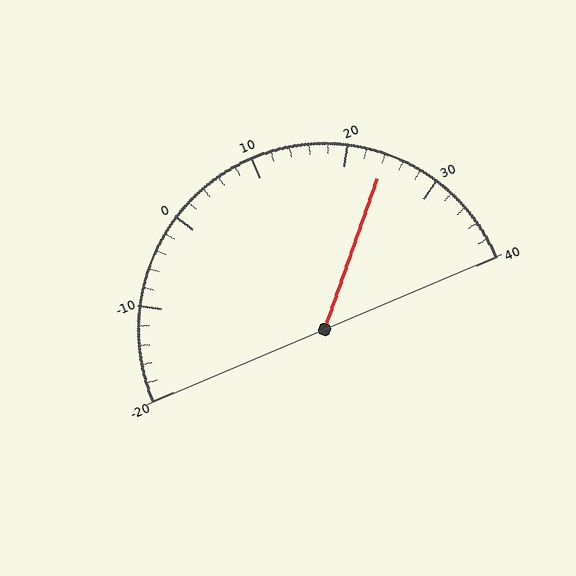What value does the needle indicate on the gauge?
The needle indicates approximately 24.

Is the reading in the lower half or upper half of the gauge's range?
The reading is in the upper half of the range (-20 to 40).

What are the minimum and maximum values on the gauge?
The gauge ranges from -20 to 40.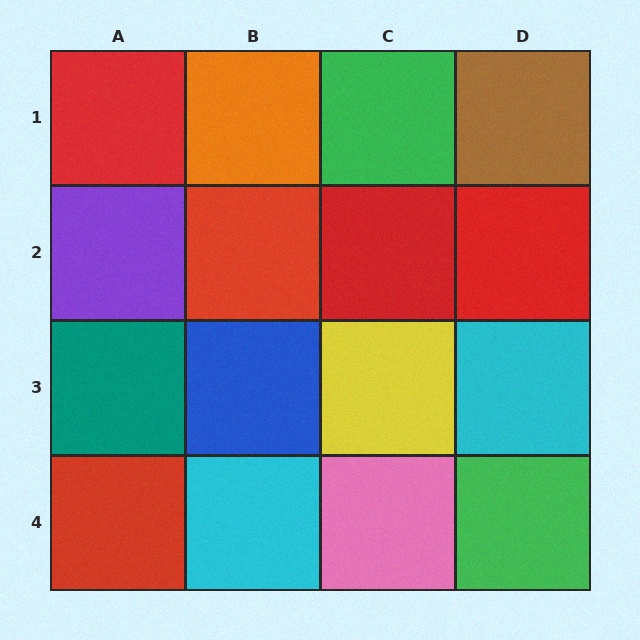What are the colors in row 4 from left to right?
Red, cyan, pink, green.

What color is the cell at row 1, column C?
Green.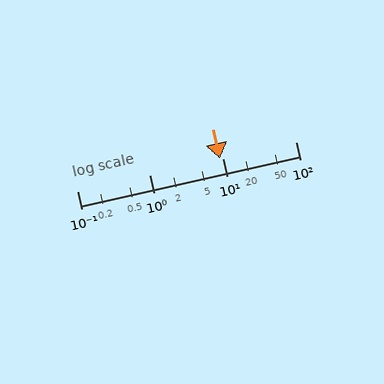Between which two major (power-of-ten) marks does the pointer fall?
The pointer is between 1 and 10.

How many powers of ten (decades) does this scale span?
The scale spans 3 decades, from 0.1 to 100.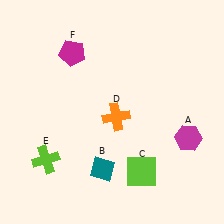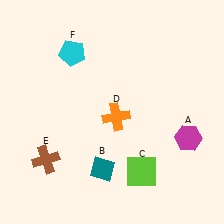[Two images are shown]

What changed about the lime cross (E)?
In Image 1, E is lime. In Image 2, it changed to brown.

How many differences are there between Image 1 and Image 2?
There are 2 differences between the two images.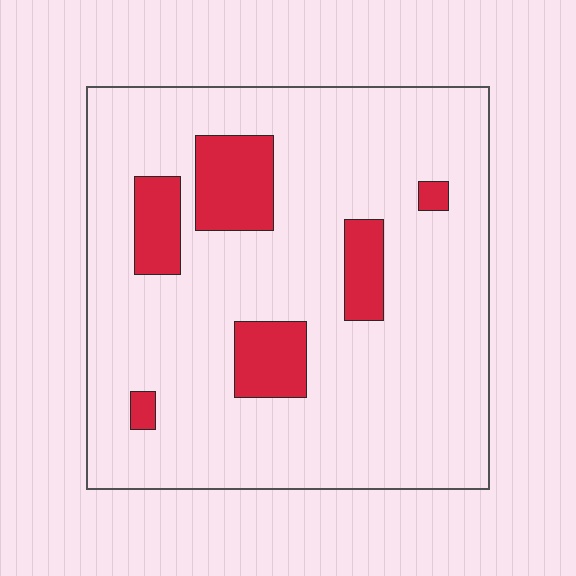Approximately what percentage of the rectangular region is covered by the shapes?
Approximately 15%.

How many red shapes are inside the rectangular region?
6.